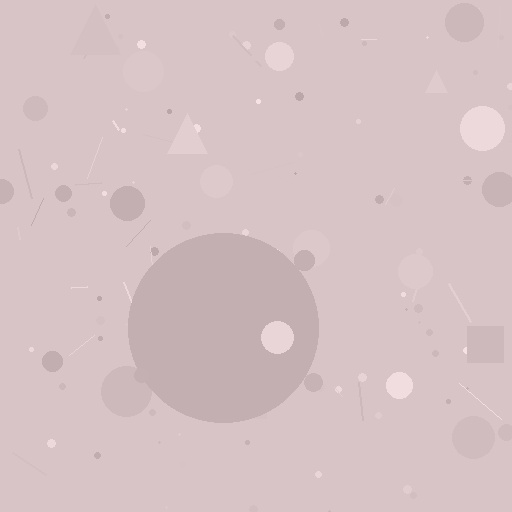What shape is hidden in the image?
A circle is hidden in the image.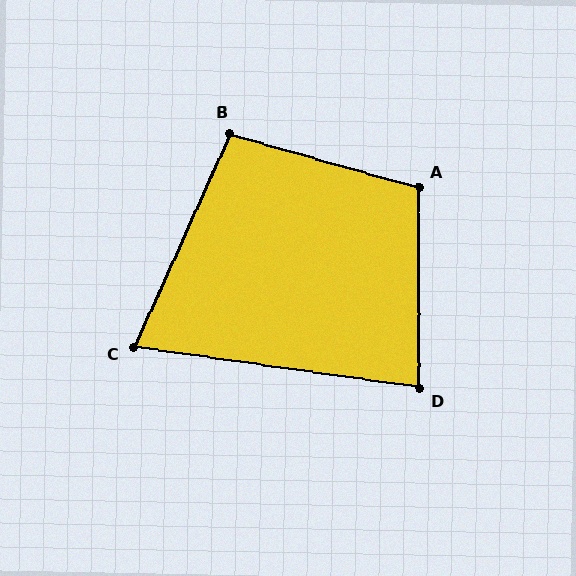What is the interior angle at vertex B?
Approximately 98 degrees (obtuse).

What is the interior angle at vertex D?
Approximately 82 degrees (acute).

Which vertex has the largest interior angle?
A, at approximately 106 degrees.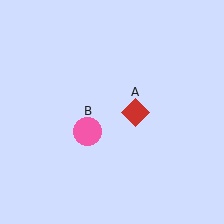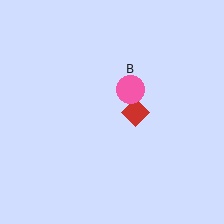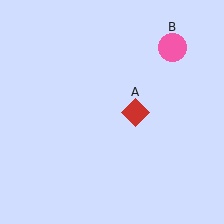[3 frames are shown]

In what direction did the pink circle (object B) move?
The pink circle (object B) moved up and to the right.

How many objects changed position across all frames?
1 object changed position: pink circle (object B).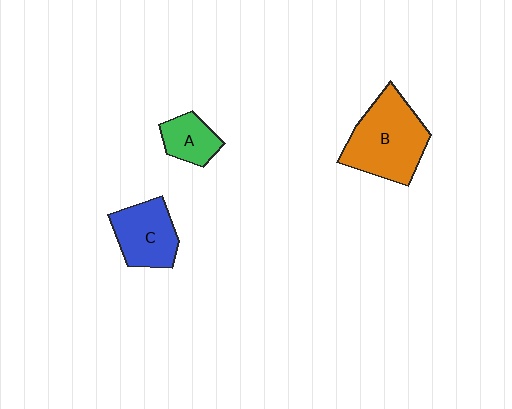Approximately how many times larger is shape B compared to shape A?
Approximately 2.4 times.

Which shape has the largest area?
Shape B (orange).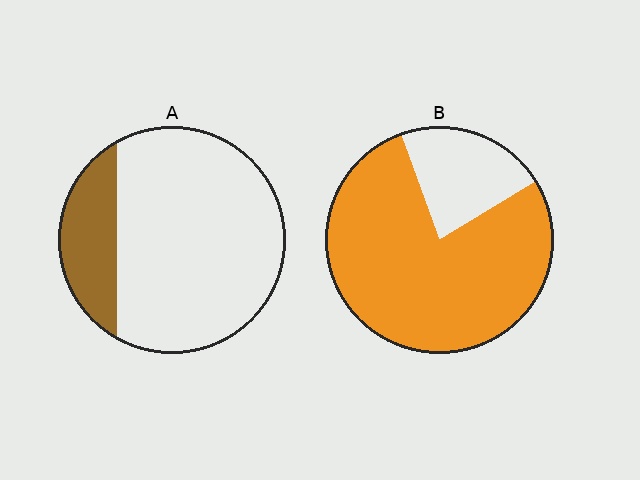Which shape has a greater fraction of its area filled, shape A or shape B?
Shape B.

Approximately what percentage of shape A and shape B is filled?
A is approximately 20% and B is approximately 80%.